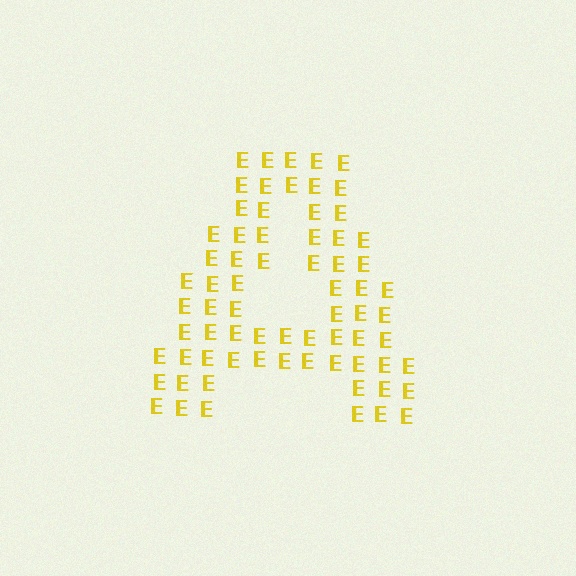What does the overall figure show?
The overall figure shows the letter A.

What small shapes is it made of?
It is made of small letter E's.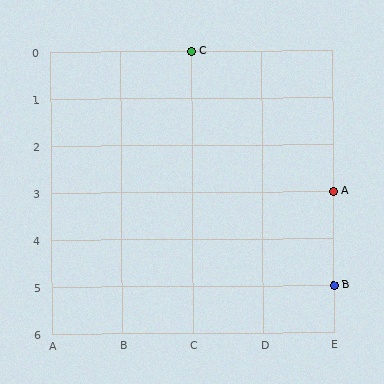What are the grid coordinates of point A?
Point A is at grid coordinates (E, 3).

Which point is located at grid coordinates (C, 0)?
Point C is at (C, 0).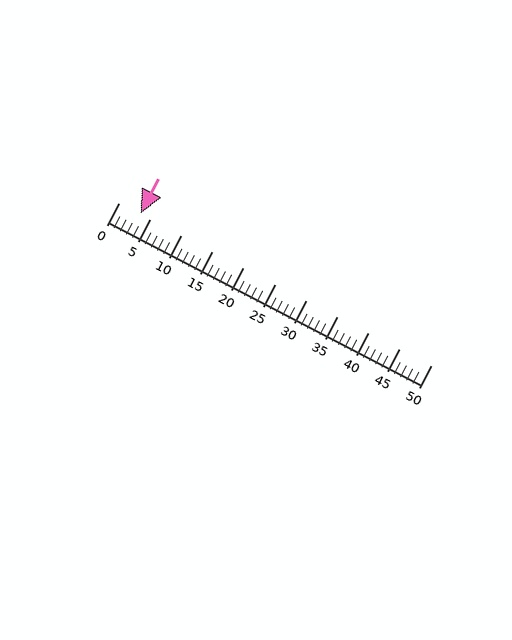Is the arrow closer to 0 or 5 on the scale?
The arrow is closer to 5.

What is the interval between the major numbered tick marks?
The major tick marks are spaced 5 units apart.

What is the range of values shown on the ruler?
The ruler shows values from 0 to 50.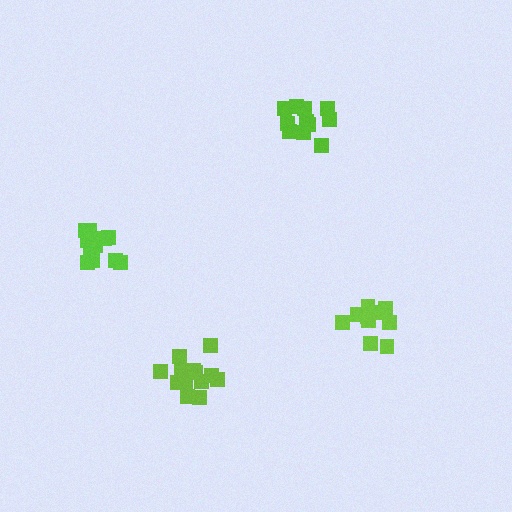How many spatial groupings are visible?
There are 4 spatial groupings.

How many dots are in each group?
Group 1: 13 dots, Group 2: 10 dots, Group 3: 11 dots, Group 4: 11 dots (45 total).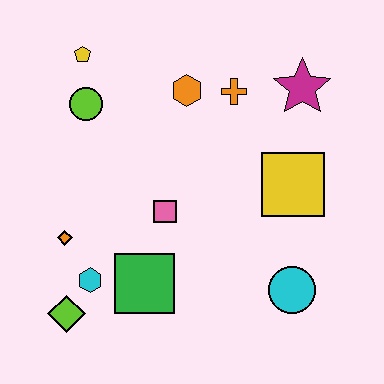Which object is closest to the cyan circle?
The yellow square is closest to the cyan circle.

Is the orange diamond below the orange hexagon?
Yes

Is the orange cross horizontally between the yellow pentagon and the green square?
No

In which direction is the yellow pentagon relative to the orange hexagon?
The yellow pentagon is to the left of the orange hexagon.